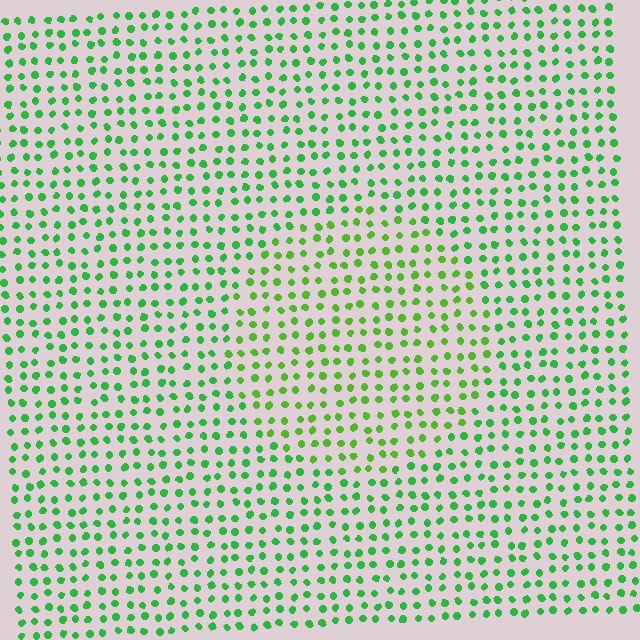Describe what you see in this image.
The image is filled with small green elements in a uniform arrangement. A circle-shaped region is visible where the elements are tinted to a slightly different hue, forming a subtle color boundary.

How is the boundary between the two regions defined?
The boundary is defined purely by a slight shift in hue (about 25 degrees). Spacing, size, and orientation are identical on both sides.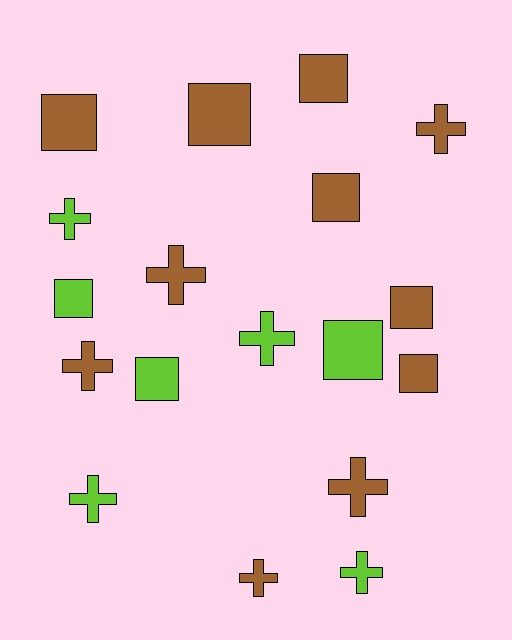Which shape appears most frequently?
Cross, with 9 objects.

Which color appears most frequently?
Brown, with 11 objects.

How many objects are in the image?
There are 18 objects.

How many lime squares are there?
There are 3 lime squares.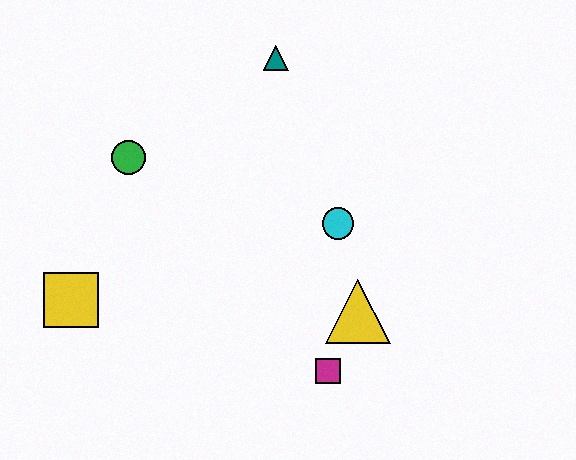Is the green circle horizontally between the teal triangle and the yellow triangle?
No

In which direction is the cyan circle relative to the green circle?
The cyan circle is to the right of the green circle.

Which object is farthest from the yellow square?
The teal triangle is farthest from the yellow square.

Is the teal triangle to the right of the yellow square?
Yes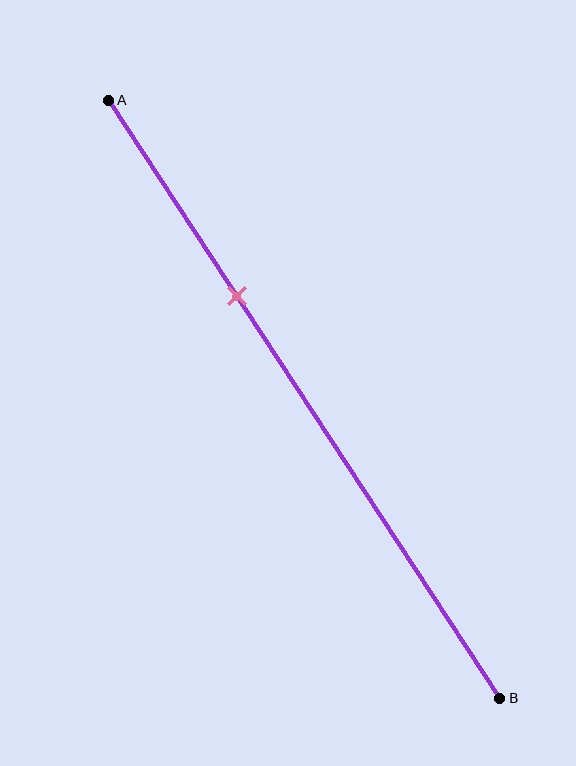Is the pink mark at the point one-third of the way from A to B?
Yes, the mark is approximately at the one-third point.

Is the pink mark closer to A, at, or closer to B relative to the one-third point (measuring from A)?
The pink mark is approximately at the one-third point of segment AB.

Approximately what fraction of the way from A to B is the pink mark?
The pink mark is approximately 35% of the way from A to B.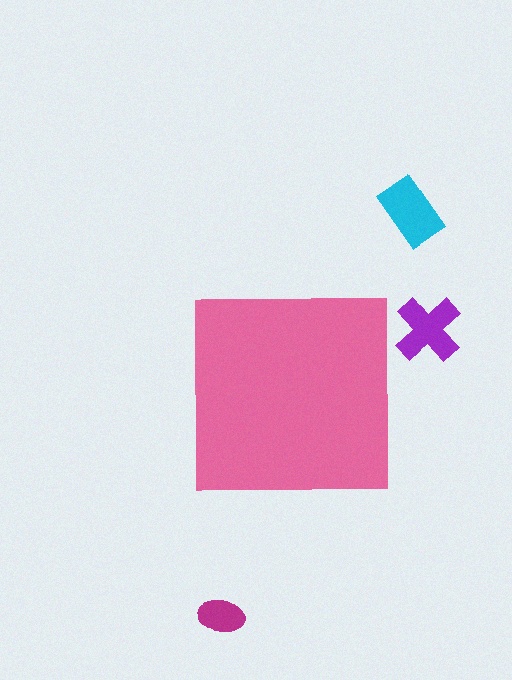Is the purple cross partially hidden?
No, the purple cross is fully visible.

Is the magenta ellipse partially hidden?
No, the magenta ellipse is fully visible.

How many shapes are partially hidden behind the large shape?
0 shapes are partially hidden.